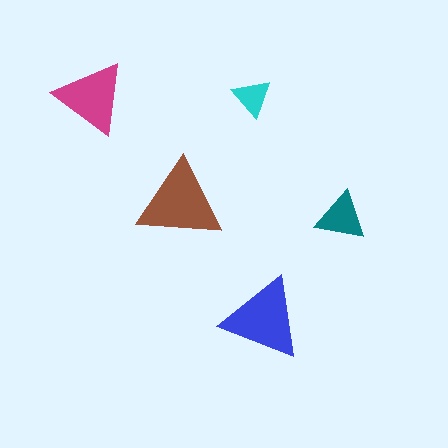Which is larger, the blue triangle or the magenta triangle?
The blue one.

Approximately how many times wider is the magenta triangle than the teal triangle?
About 1.5 times wider.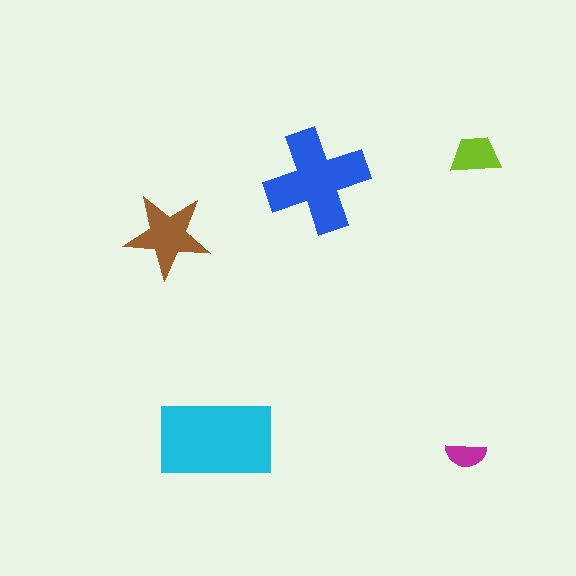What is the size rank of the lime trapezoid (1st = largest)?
4th.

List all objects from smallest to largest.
The magenta semicircle, the lime trapezoid, the brown star, the blue cross, the cyan rectangle.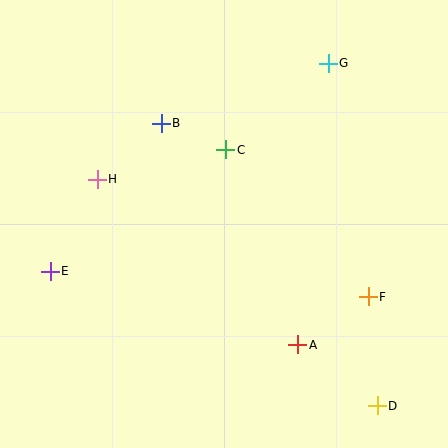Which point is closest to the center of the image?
Point C at (226, 150) is closest to the center.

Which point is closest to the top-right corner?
Point G is closest to the top-right corner.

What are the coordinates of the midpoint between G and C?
The midpoint between G and C is at (277, 107).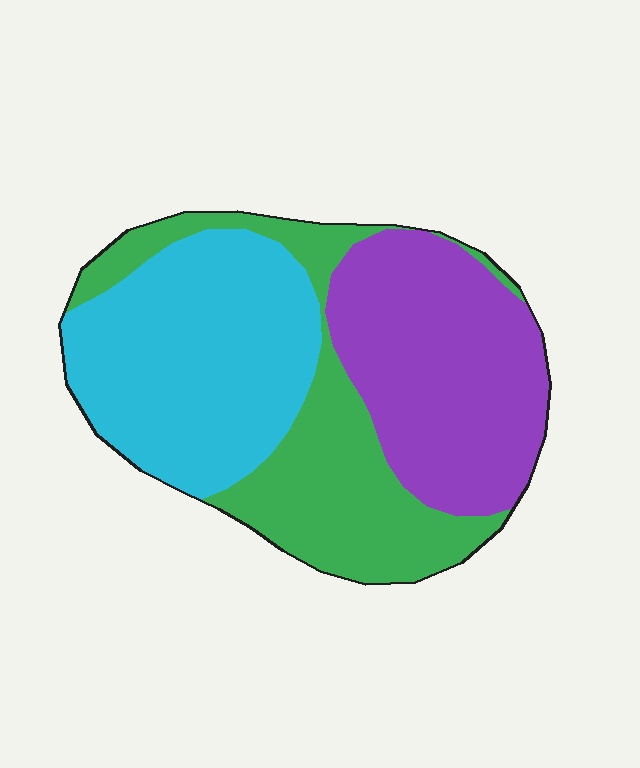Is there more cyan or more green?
Cyan.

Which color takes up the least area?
Green, at roughly 30%.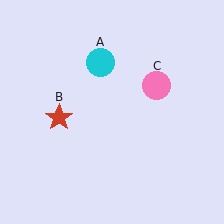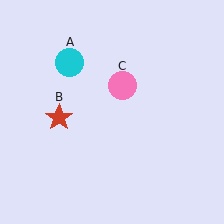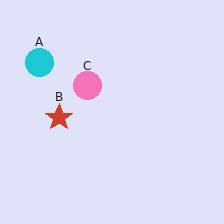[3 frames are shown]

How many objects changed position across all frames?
2 objects changed position: cyan circle (object A), pink circle (object C).